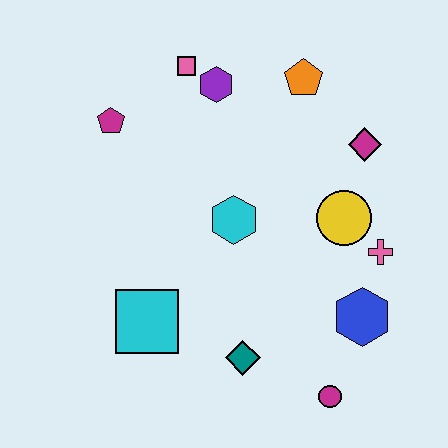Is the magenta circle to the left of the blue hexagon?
Yes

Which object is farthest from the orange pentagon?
The magenta circle is farthest from the orange pentagon.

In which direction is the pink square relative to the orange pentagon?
The pink square is to the left of the orange pentagon.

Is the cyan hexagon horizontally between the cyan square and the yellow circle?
Yes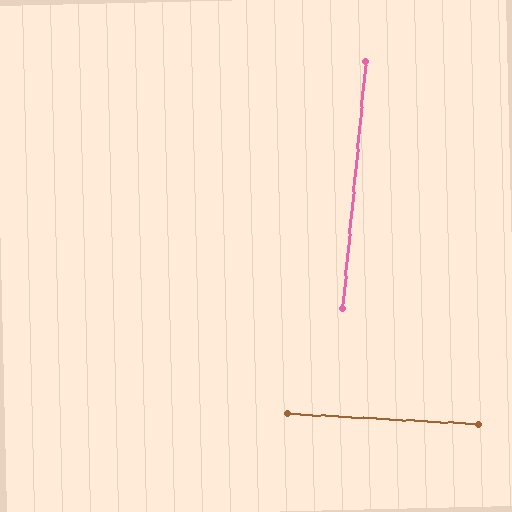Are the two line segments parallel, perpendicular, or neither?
Perpendicular — they meet at approximately 88°.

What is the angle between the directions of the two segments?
Approximately 88 degrees.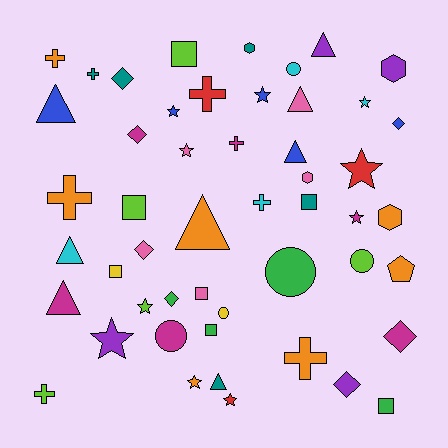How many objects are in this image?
There are 50 objects.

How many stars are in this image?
There are 10 stars.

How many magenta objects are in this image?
There are 6 magenta objects.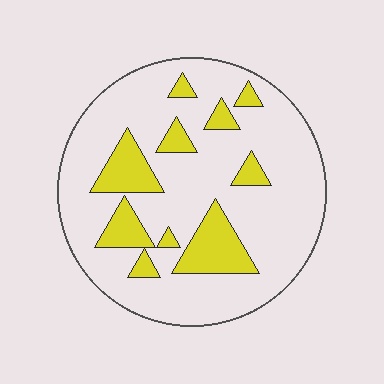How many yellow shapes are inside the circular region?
10.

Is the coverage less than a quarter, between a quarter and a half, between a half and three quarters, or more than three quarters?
Less than a quarter.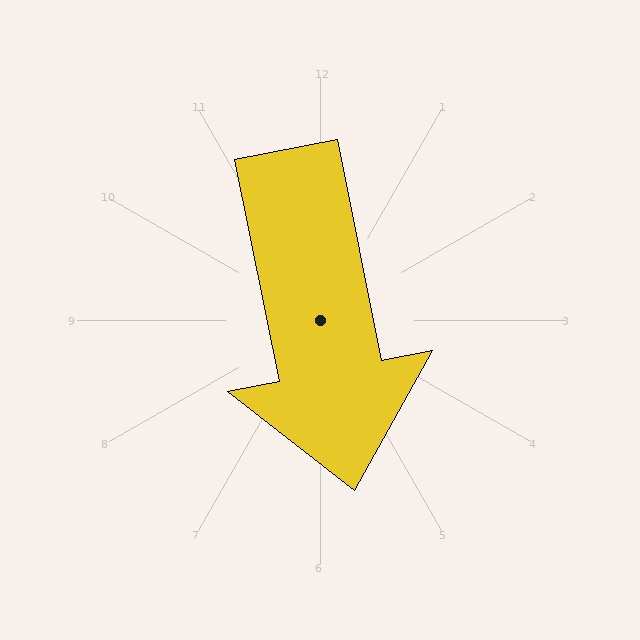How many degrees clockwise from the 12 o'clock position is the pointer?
Approximately 169 degrees.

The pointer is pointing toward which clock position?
Roughly 6 o'clock.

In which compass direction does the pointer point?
South.